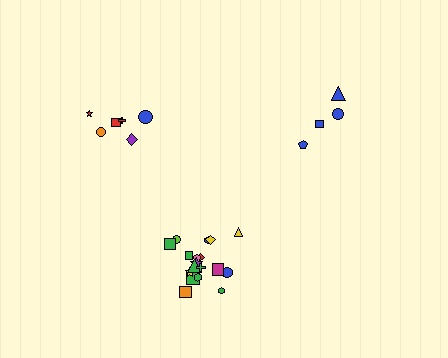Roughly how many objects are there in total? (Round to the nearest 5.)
Roughly 30 objects in total.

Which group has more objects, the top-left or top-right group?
The top-left group.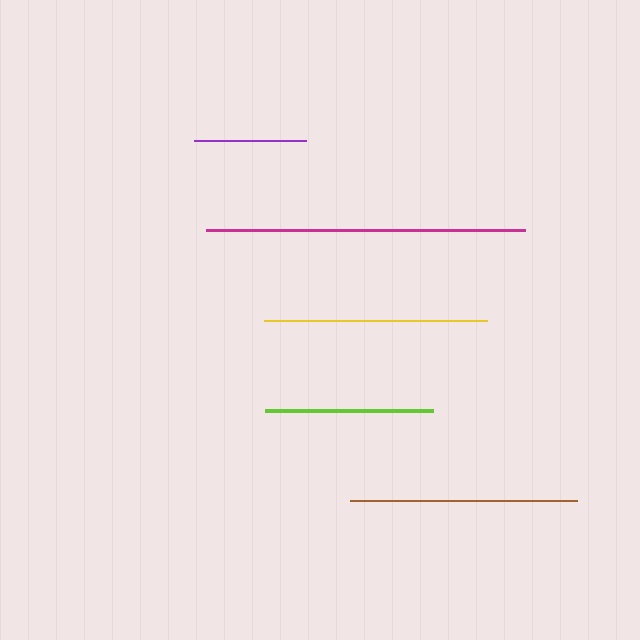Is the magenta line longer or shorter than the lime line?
The magenta line is longer than the lime line.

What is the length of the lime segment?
The lime segment is approximately 168 pixels long.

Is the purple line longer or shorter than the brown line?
The brown line is longer than the purple line.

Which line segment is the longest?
The magenta line is the longest at approximately 319 pixels.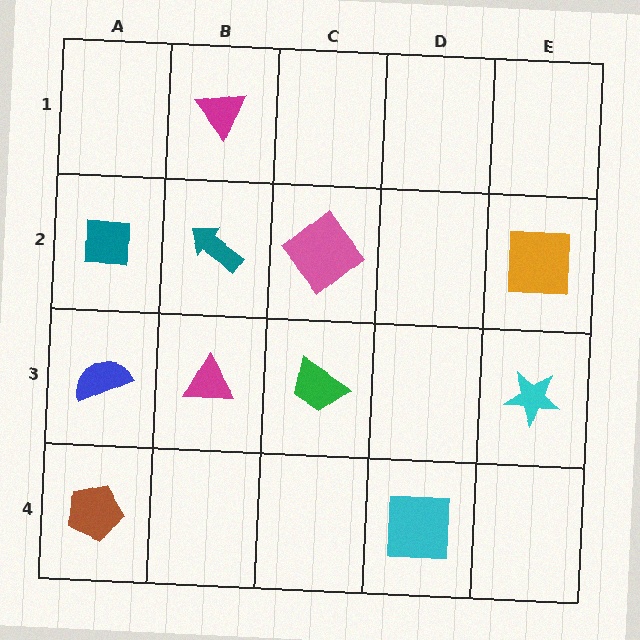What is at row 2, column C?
A pink diamond.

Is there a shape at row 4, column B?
No, that cell is empty.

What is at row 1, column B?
A magenta triangle.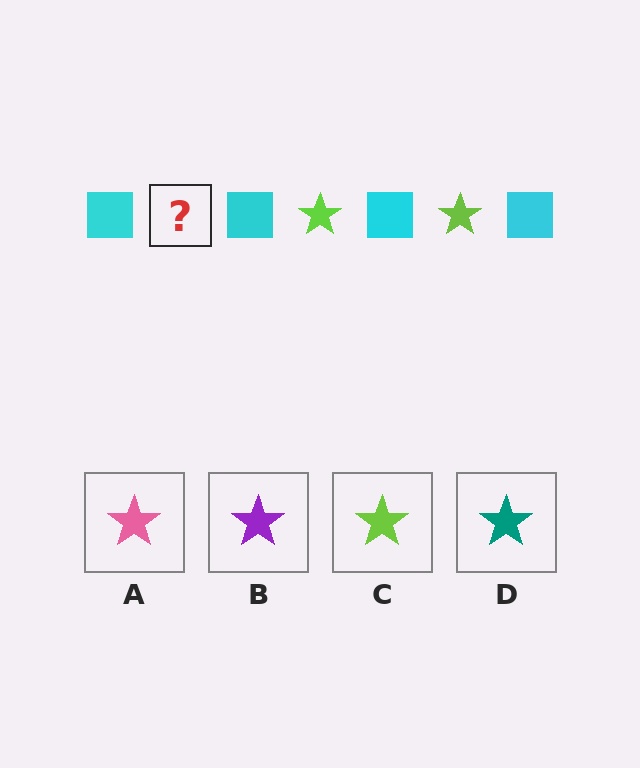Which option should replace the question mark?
Option C.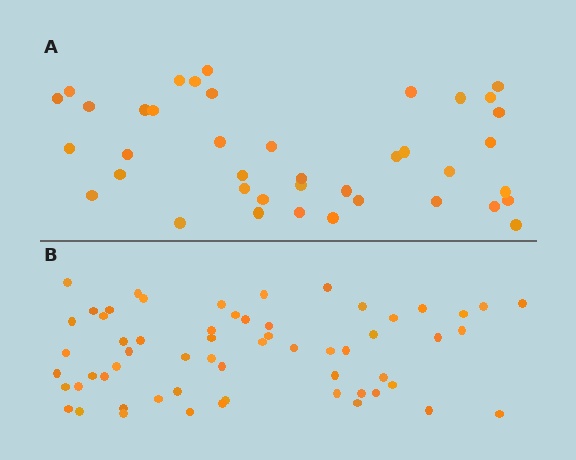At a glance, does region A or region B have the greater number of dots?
Region B (the bottom region) has more dots.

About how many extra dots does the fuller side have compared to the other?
Region B has approximately 20 more dots than region A.